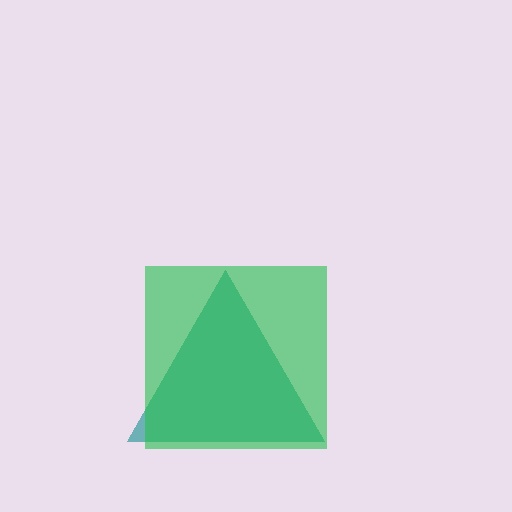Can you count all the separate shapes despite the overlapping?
Yes, there are 2 separate shapes.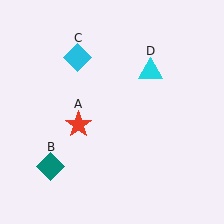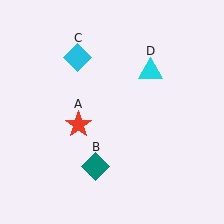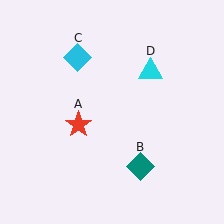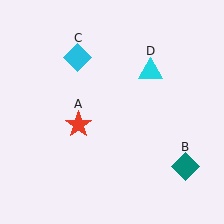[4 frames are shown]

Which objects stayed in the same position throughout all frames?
Red star (object A) and cyan diamond (object C) and cyan triangle (object D) remained stationary.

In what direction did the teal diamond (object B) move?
The teal diamond (object B) moved right.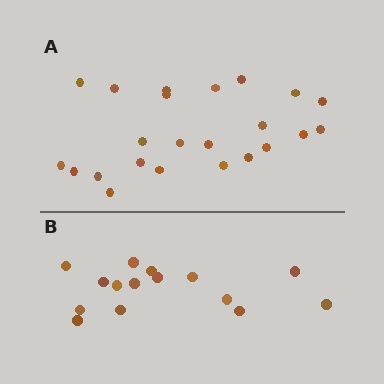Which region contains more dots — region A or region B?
Region A (the top region) has more dots.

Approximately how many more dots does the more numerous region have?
Region A has roughly 8 or so more dots than region B.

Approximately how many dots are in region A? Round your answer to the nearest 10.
About 20 dots. (The exact count is 23, which rounds to 20.)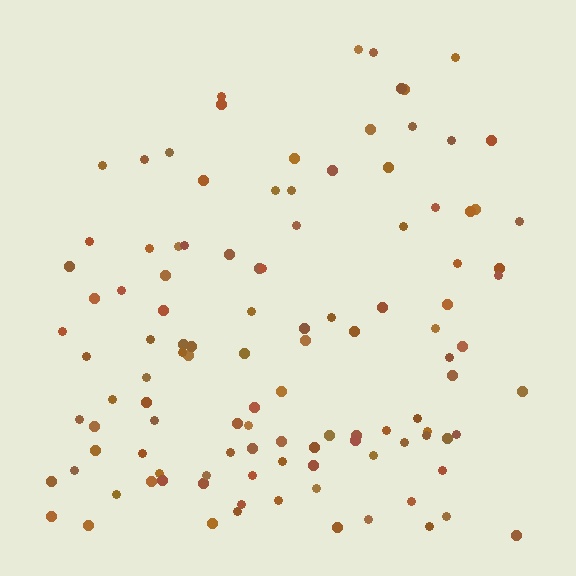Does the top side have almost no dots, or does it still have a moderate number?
Still a moderate number, just noticeably fewer than the bottom.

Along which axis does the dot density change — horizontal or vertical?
Vertical.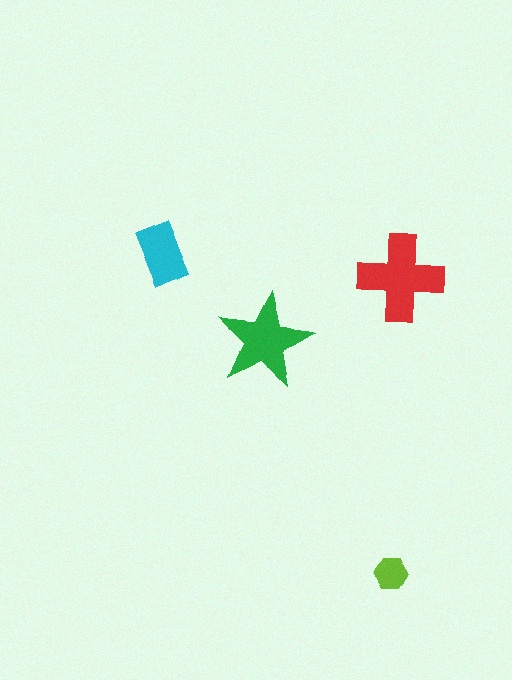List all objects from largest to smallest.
The red cross, the green star, the cyan rectangle, the lime hexagon.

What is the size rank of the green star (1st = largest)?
2nd.